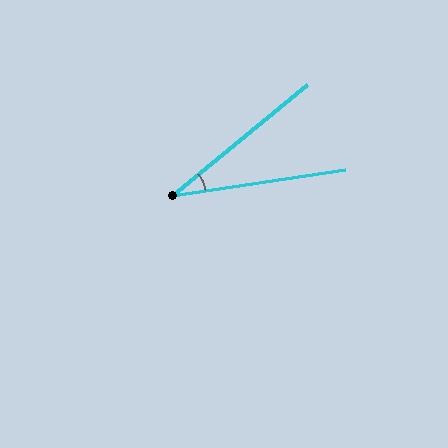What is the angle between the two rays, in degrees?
Approximately 31 degrees.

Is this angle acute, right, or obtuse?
It is acute.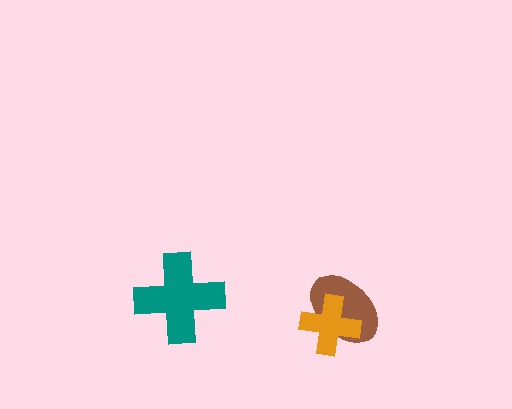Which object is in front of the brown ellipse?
The orange cross is in front of the brown ellipse.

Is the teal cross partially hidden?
No, no other shape covers it.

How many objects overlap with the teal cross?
0 objects overlap with the teal cross.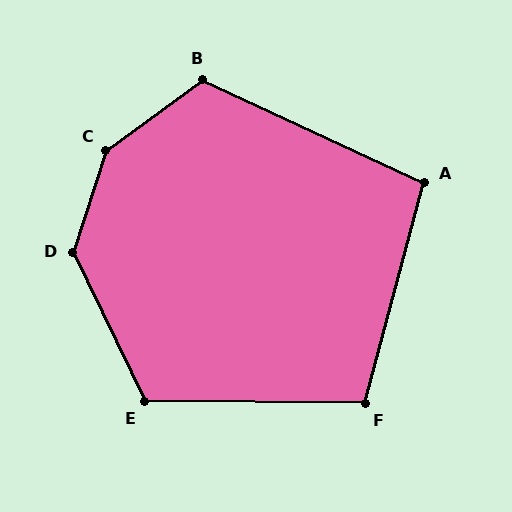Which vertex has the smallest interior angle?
A, at approximately 100 degrees.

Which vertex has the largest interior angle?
C, at approximately 144 degrees.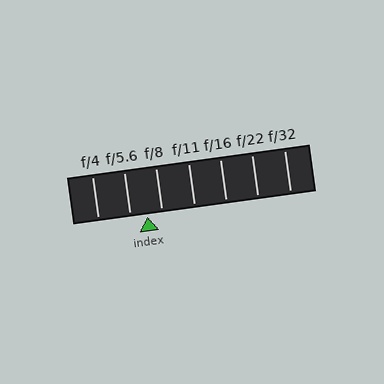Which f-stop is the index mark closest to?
The index mark is closest to f/8.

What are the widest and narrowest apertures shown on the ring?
The widest aperture shown is f/4 and the narrowest is f/32.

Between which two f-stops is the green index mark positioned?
The index mark is between f/5.6 and f/8.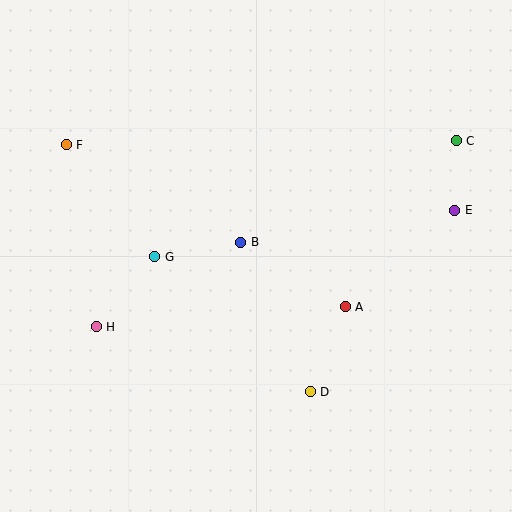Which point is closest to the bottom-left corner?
Point H is closest to the bottom-left corner.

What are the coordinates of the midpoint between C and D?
The midpoint between C and D is at (383, 266).